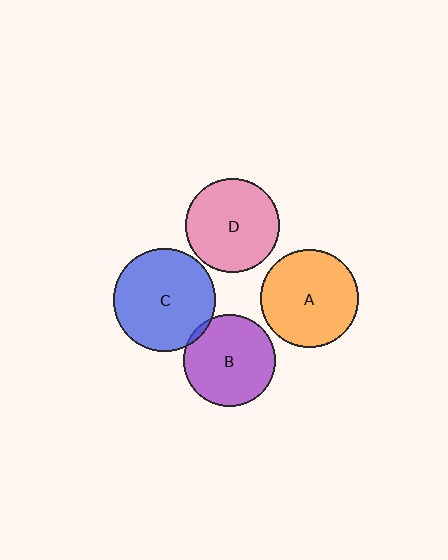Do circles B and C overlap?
Yes.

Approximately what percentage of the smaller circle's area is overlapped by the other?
Approximately 5%.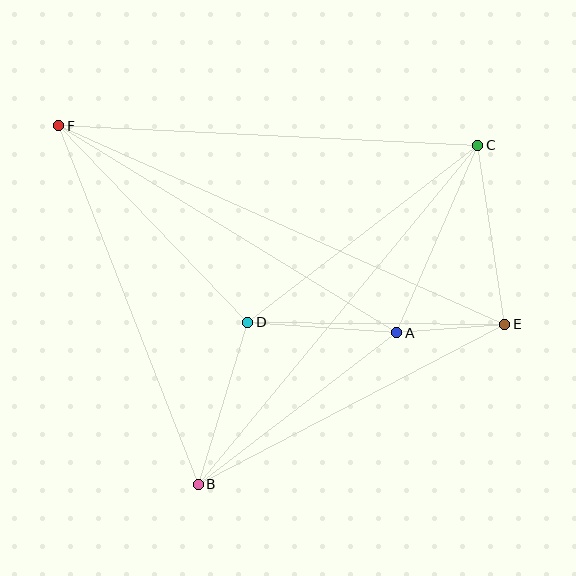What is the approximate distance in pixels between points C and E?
The distance between C and E is approximately 181 pixels.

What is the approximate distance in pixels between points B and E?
The distance between B and E is approximately 346 pixels.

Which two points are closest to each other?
Points A and E are closest to each other.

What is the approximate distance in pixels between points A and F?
The distance between A and F is approximately 396 pixels.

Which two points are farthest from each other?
Points E and F are farthest from each other.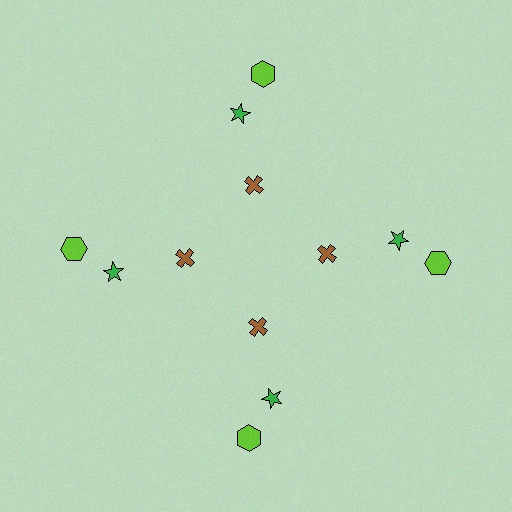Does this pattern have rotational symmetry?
Yes, this pattern has 4-fold rotational symmetry. It looks the same after rotating 90 degrees around the center.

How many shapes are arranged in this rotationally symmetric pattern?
There are 12 shapes, arranged in 4 groups of 3.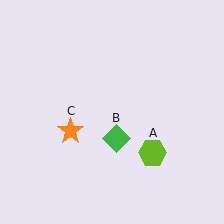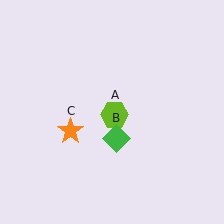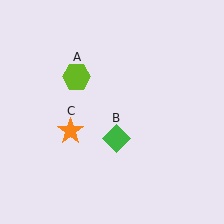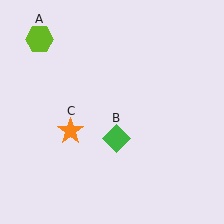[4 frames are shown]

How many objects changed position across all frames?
1 object changed position: lime hexagon (object A).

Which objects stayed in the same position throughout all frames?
Green diamond (object B) and orange star (object C) remained stationary.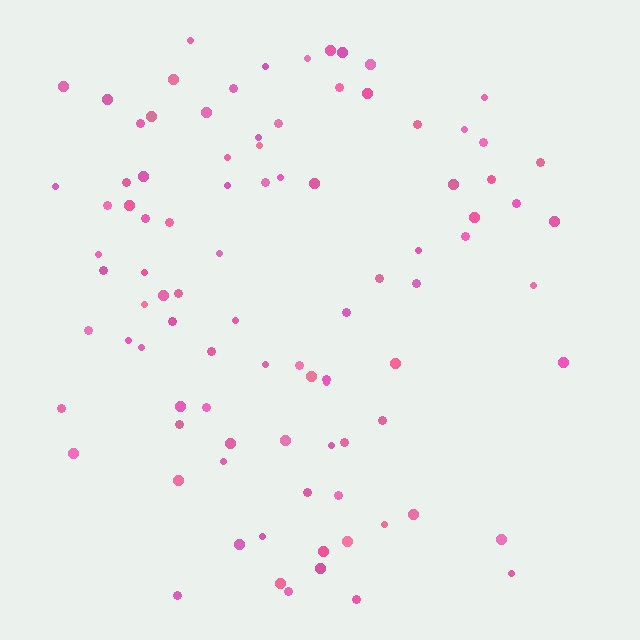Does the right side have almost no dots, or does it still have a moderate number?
Still a moderate number, just noticeably fewer than the left.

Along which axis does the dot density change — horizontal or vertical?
Horizontal.